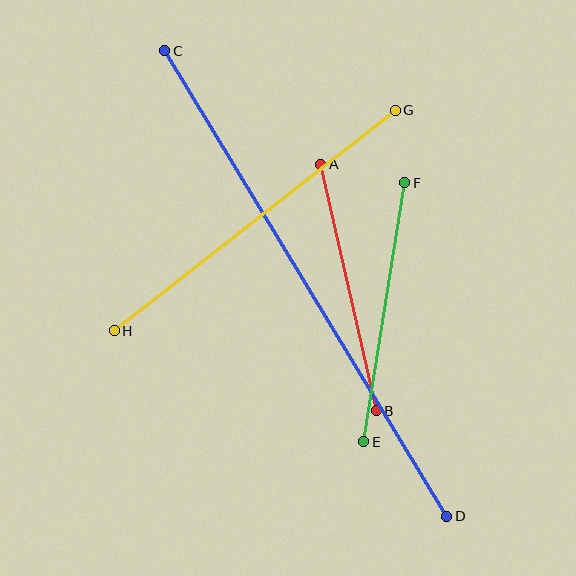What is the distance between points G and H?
The distance is approximately 357 pixels.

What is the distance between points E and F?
The distance is approximately 262 pixels.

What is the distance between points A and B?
The distance is approximately 252 pixels.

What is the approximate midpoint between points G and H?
The midpoint is at approximately (255, 221) pixels.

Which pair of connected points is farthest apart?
Points C and D are farthest apart.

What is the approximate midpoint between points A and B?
The midpoint is at approximately (349, 288) pixels.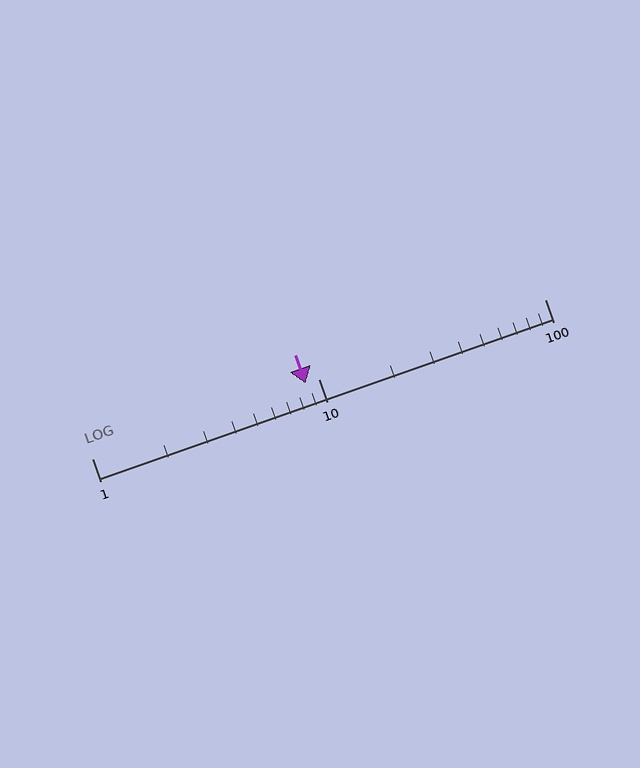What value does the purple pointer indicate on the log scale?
The pointer indicates approximately 8.8.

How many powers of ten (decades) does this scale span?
The scale spans 2 decades, from 1 to 100.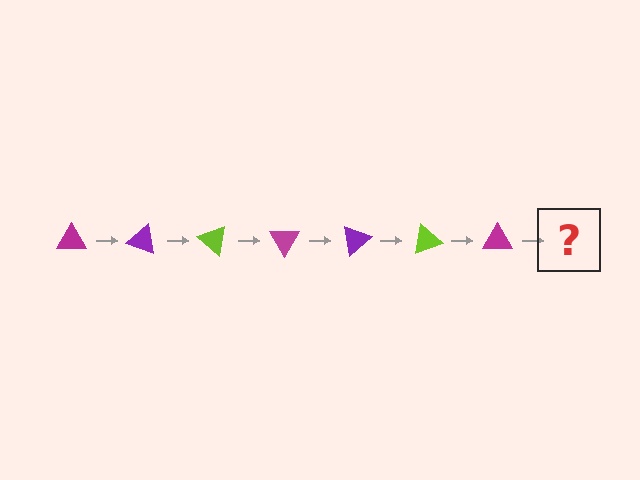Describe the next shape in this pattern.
It should be a purple triangle, rotated 140 degrees from the start.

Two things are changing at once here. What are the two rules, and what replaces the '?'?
The two rules are that it rotates 20 degrees each step and the color cycles through magenta, purple, and lime. The '?' should be a purple triangle, rotated 140 degrees from the start.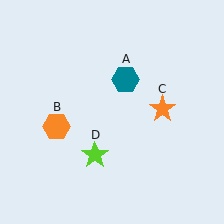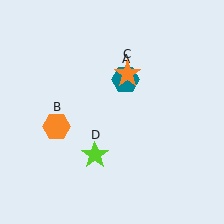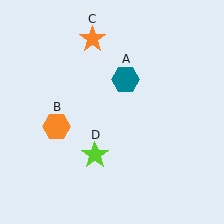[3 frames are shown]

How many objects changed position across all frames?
1 object changed position: orange star (object C).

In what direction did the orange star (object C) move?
The orange star (object C) moved up and to the left.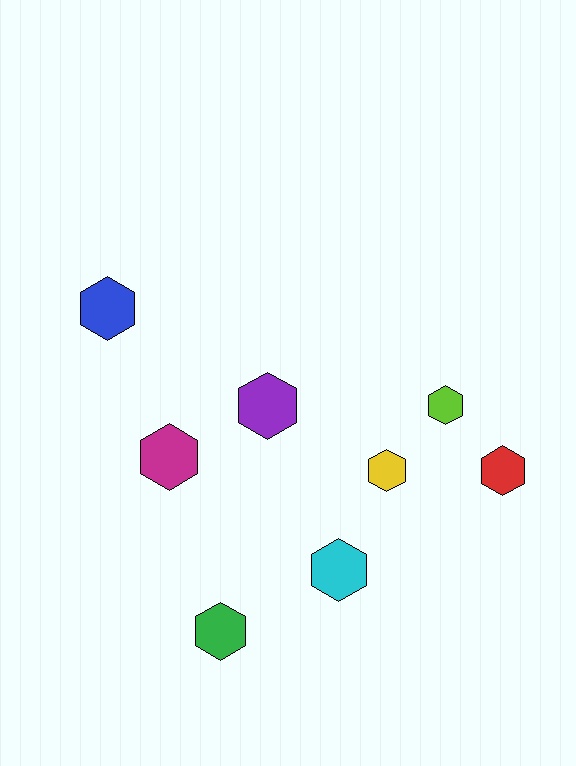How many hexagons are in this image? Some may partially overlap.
There are 8 hexagons.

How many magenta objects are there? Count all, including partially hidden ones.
There is 1 magenta object.